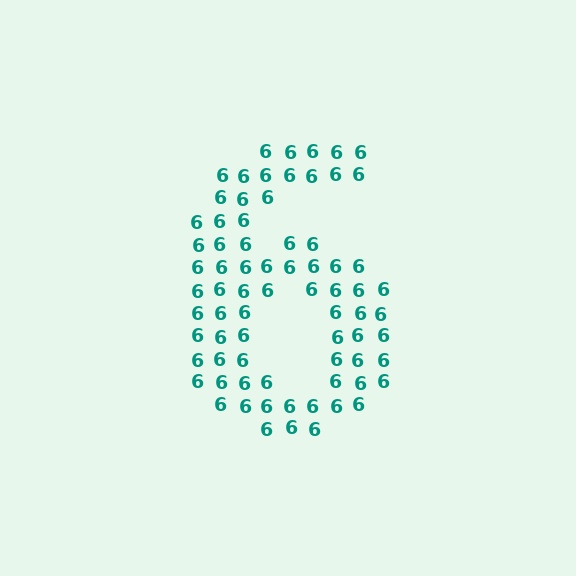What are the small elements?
The small elements are digit 6's.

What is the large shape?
The large shape is the digit 6.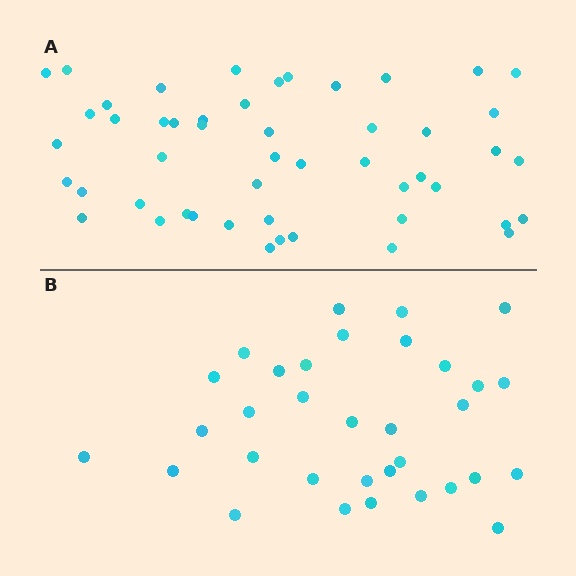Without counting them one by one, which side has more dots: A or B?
Region A (the top region) has more dots.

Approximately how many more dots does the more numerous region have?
Region A has approximately 15 more dots than region B.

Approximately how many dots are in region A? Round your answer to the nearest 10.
About 50 dots.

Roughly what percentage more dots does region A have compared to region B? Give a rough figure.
About 50% more.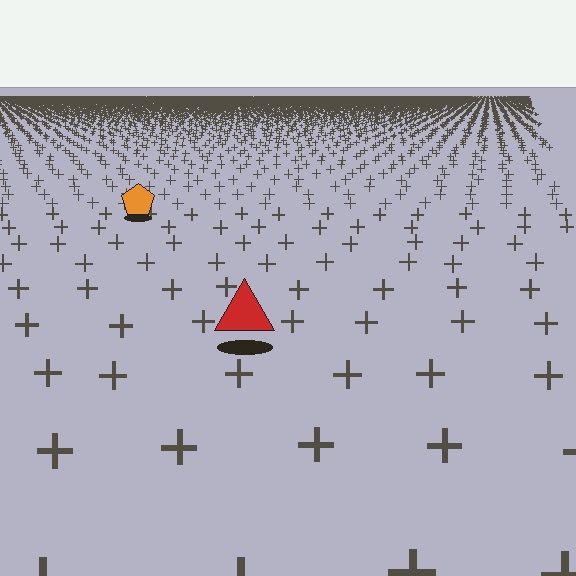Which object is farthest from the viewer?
The orange pentagon is farthest from the viewer. It appears smaller and the ground texture around it is denser.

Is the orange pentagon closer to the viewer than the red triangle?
No. The red triangle is closer — you can tell from the texture gradient: the ground texture is coarser near it.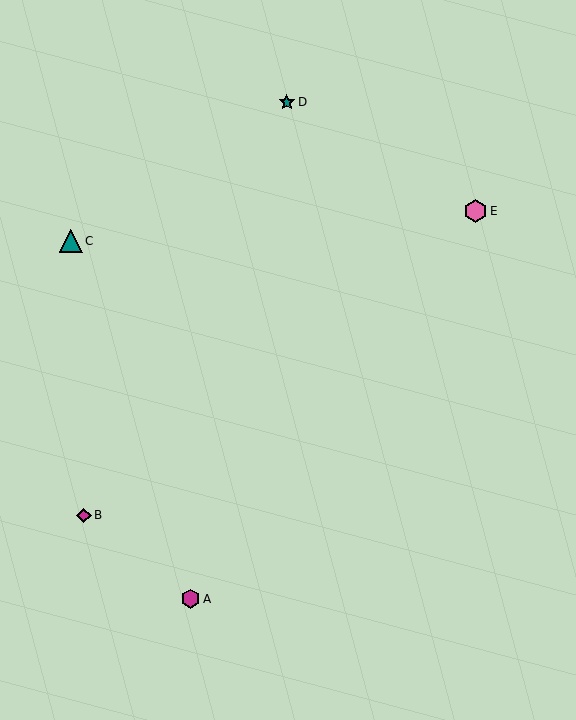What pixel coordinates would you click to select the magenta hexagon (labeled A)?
Click at (190, 599) to select the magenta hexagon A.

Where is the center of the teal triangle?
The center of the teal triangle is at (71, 241).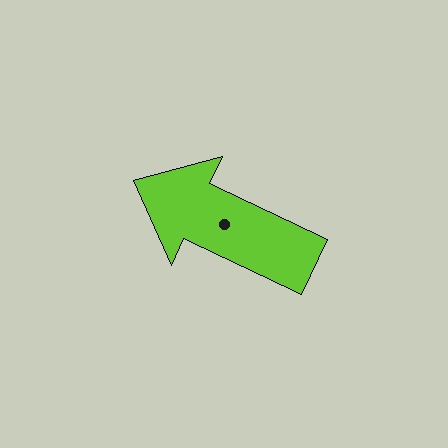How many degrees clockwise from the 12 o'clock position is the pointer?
Approximately 295 degrees.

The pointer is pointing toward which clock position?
Roughly 10 o'clock.